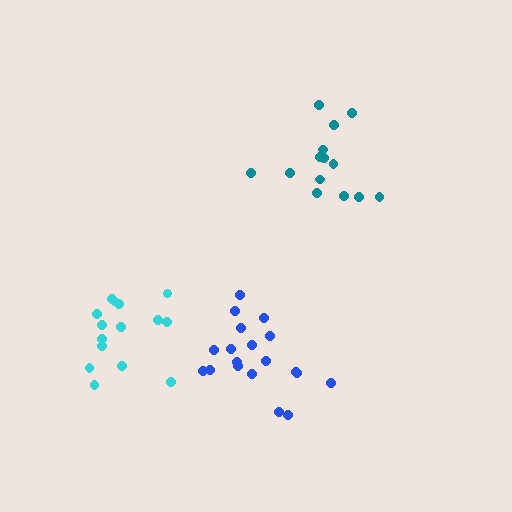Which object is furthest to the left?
The cyan cluster is leftmost.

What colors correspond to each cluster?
The clusters are colored: cyan, blue, teal.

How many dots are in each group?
Group 1: 15 dots, Group 2: 19 dots, Group 3: 14 dots (48 total).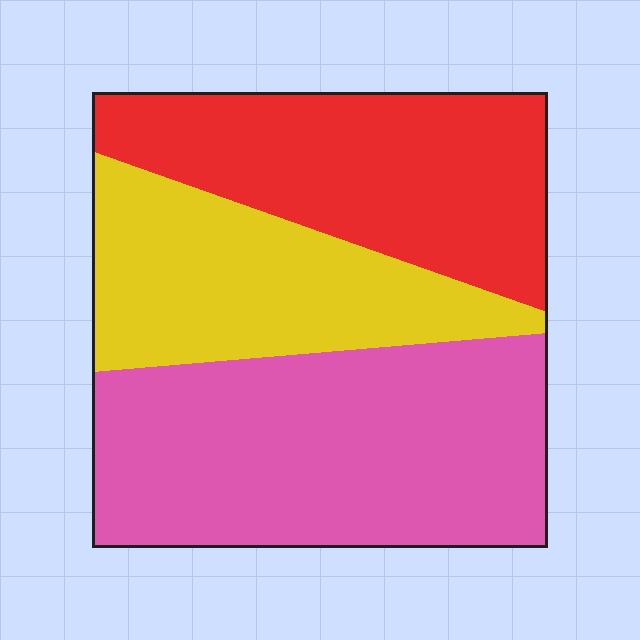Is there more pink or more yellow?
Pink.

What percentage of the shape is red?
Red covers roughly 30% of the shape.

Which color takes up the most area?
Pink, at roughly 45%.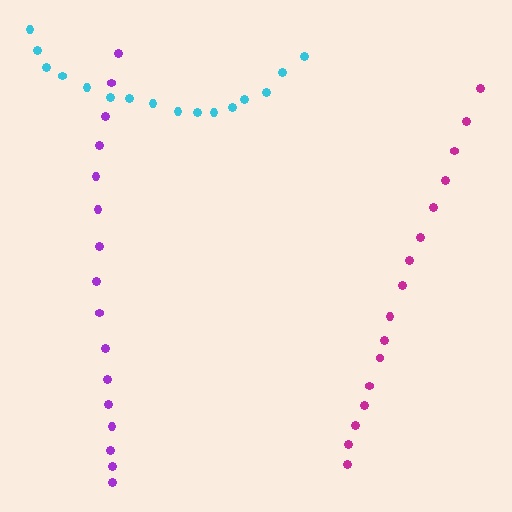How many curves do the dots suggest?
There are 3 distinct paths.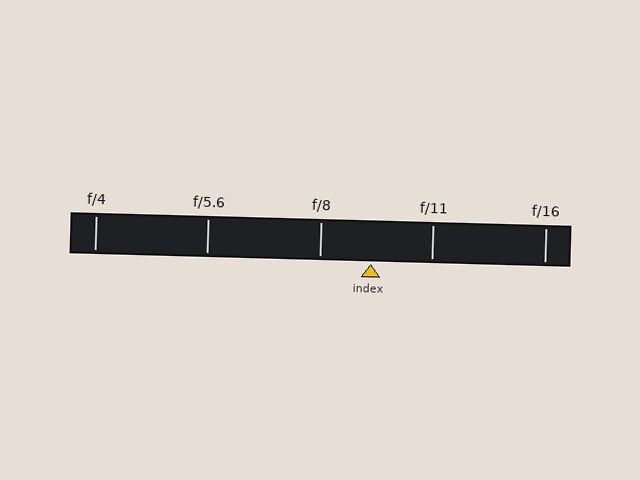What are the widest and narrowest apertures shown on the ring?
The widest aperture shown is f/4 and the narrowest is f/16.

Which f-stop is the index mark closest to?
The index mark is closest to f/8.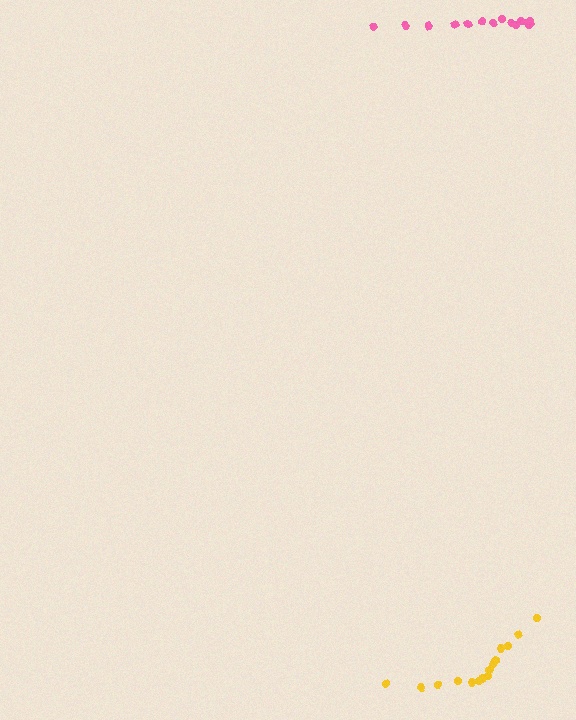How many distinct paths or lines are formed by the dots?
There are 2 distinct paths.